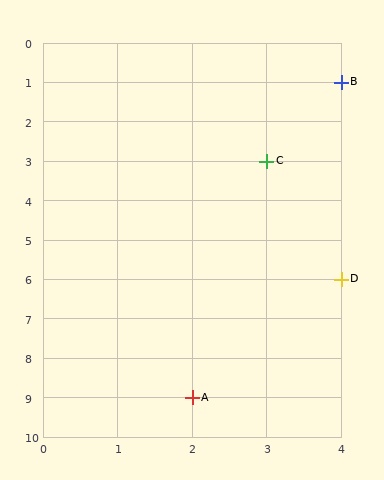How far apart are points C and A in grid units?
Points C and A are 1 column and 6 rows apart (about 6.1 grid units diagonally).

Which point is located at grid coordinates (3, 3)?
Point C is at (3, 3).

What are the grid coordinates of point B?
Point B is at grid coordinates (4, 1).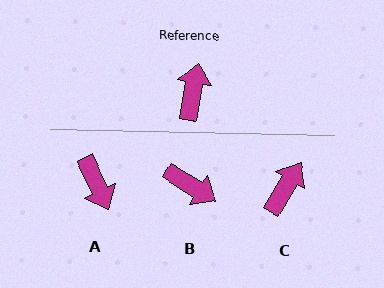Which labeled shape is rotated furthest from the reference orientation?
A, about 145 degrees away.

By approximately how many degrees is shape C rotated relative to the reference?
Approximately 21 degrees clockwise.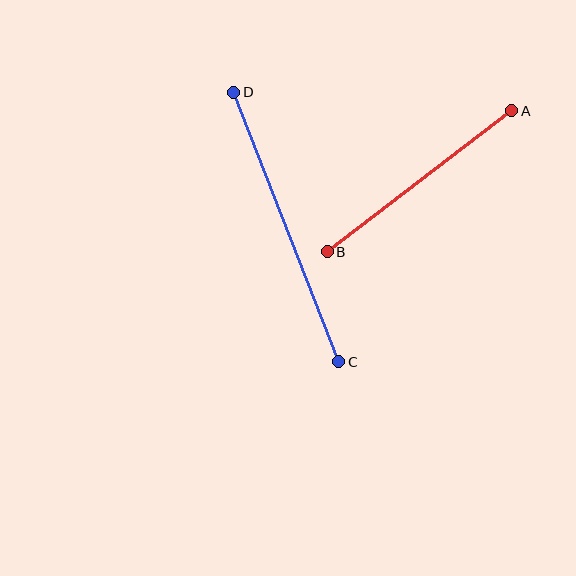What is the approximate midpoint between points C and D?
The midpoint is at approximately (286, 227) pixels.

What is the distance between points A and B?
The distance is approximately 232 pixels.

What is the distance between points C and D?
The distance is approximately 290 pixels.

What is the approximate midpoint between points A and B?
The midpoint is at approximately (420, 181) pixels.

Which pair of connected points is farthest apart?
Points C and D are farthest apart.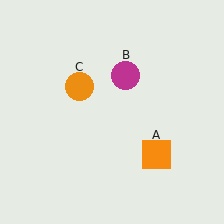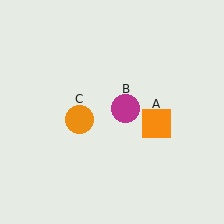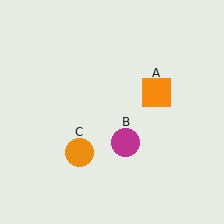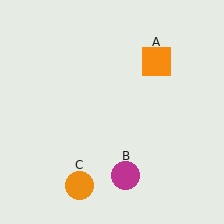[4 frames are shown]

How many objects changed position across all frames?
3 objects changed position: orange square (object A), magenta circle (object B), orange circle (object C).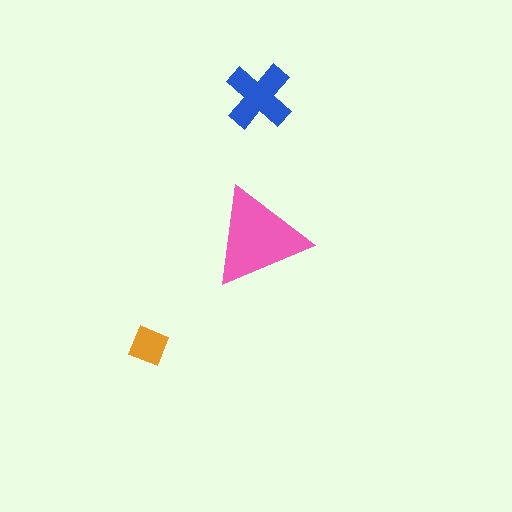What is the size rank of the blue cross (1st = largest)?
2nd.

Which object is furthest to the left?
The orange square is leftmost.